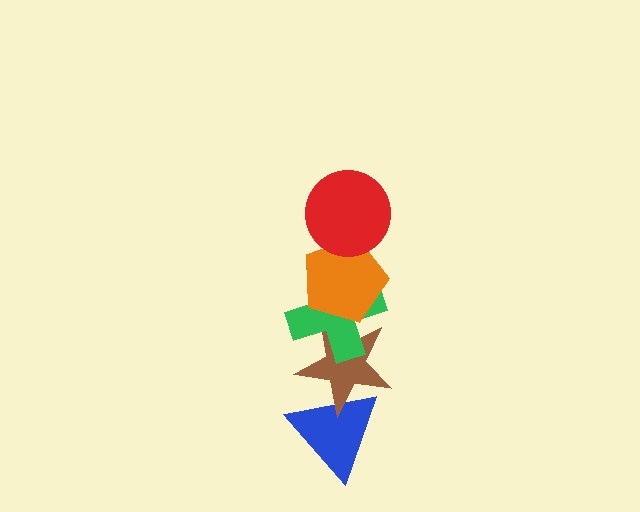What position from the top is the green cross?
The green cross is 3rd from the top.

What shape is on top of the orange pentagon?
The red circle is on top of the orange pentagon.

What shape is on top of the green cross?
The orange pentagon is on top of the green cross.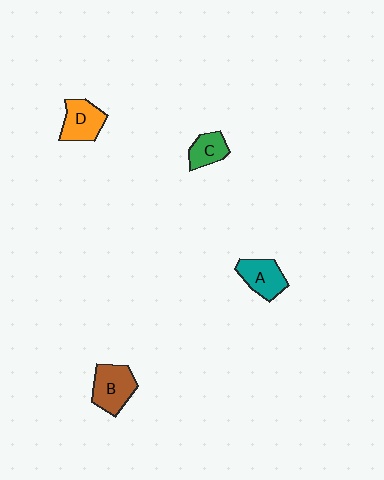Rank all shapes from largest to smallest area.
From largest to smallest: B (brown), D (orange), A (teal), C (green).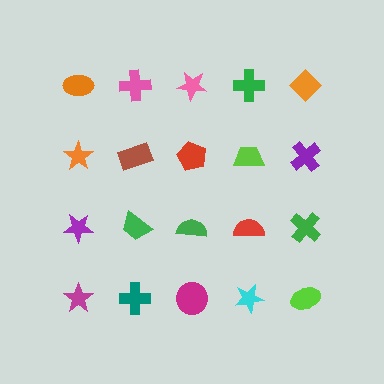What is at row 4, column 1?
A magenta star.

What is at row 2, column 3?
A red pentagon.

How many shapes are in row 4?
5 shapes.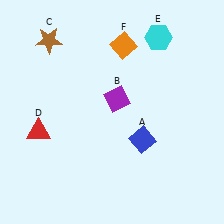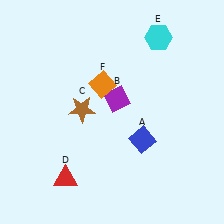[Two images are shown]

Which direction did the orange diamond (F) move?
The orange diamond (F) moved down.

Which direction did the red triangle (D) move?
The red triangle (D) moved down.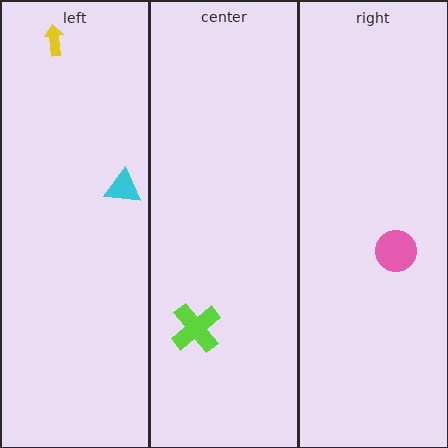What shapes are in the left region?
The cyan triangle, the yellow arrow.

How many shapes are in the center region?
1.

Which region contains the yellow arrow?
The left region.